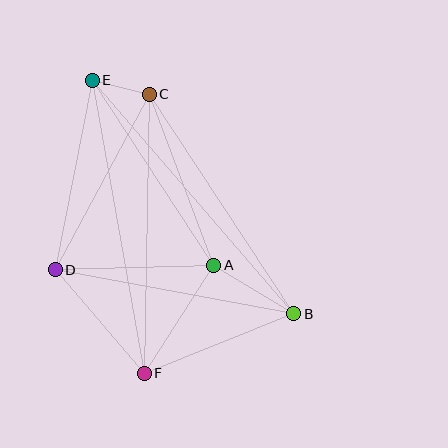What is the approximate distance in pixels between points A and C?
The distance between A and C is approximately 183 pixels.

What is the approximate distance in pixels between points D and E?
The distance between D and E is approximately 193 pixels.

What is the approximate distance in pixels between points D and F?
The distance between D and F is approximately 137 pixels.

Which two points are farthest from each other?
Points B and E are farthest from each other.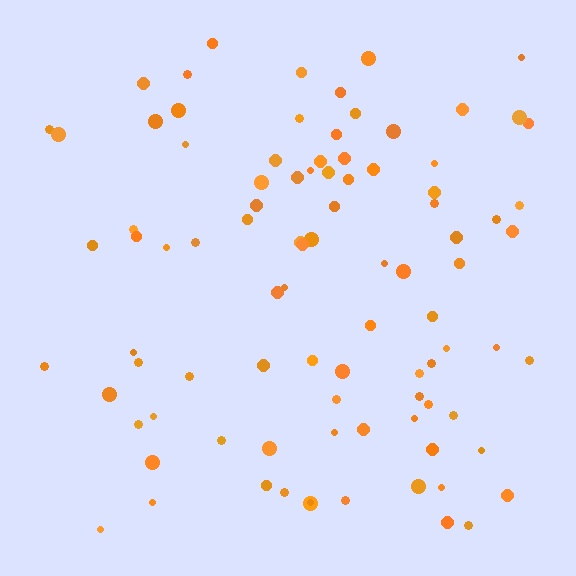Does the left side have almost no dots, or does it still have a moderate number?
Still a moderate number, just noticeably fewer than the right.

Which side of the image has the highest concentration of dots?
The right.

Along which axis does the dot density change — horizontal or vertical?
Horizontal.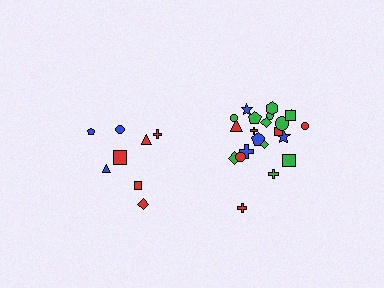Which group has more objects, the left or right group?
The right group.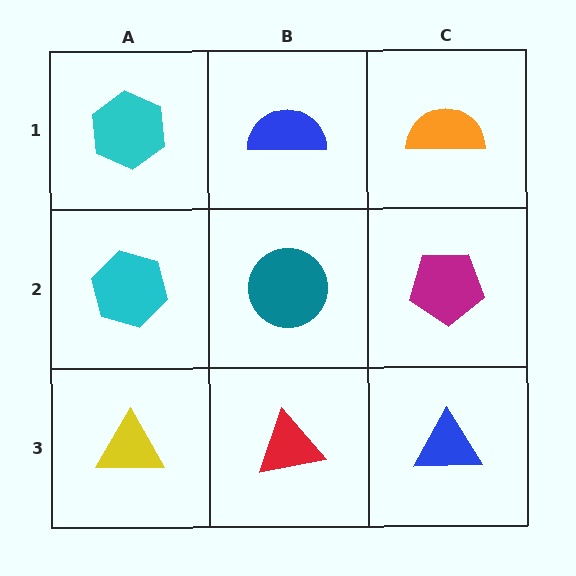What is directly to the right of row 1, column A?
A blue semicircle.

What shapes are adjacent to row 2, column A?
A cyan hexagon (row 1, column A), a yellow triangle (row 3, column A), a teal circle (row 2, column B).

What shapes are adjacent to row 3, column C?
A magenta pentagon (row 2, column C), a red triangle (row 3, column B).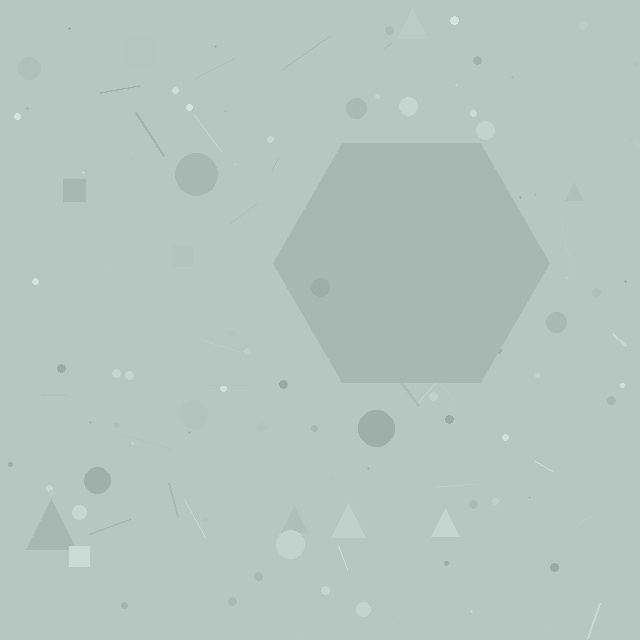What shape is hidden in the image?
A hexagon is hidden in the image.